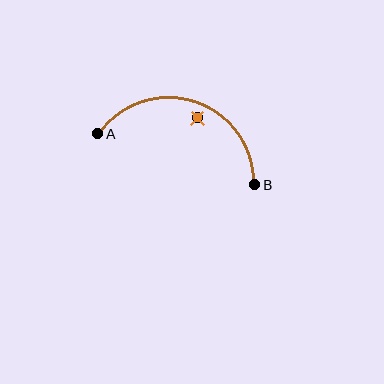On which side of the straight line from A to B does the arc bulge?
The arc bulges above the straight line connecting A and B.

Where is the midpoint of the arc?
The arc midpoint is the point on the curve farthest from the straight line joining A and B. It sits above that line.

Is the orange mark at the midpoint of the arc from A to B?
No — the orange mark does not lie on the arc at all. It sits slightly inside the curve.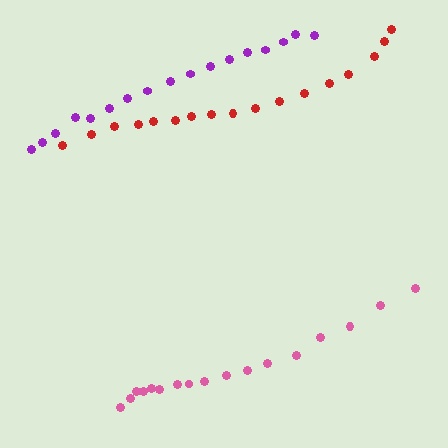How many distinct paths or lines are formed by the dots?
There are 3 distinct paths.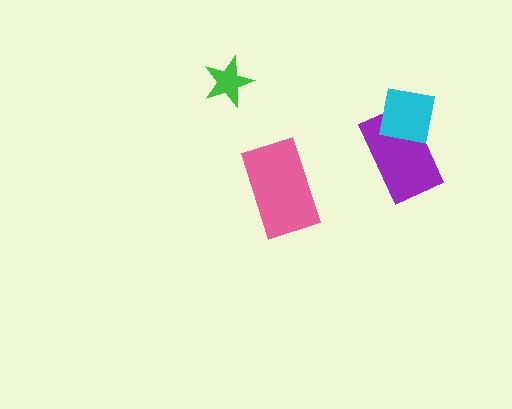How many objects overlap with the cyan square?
1 object overlaps with the cyan square.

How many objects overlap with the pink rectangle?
0 objects overlap with the pink rectangle.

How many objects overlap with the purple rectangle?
1 object overlaps with the purple rectangle.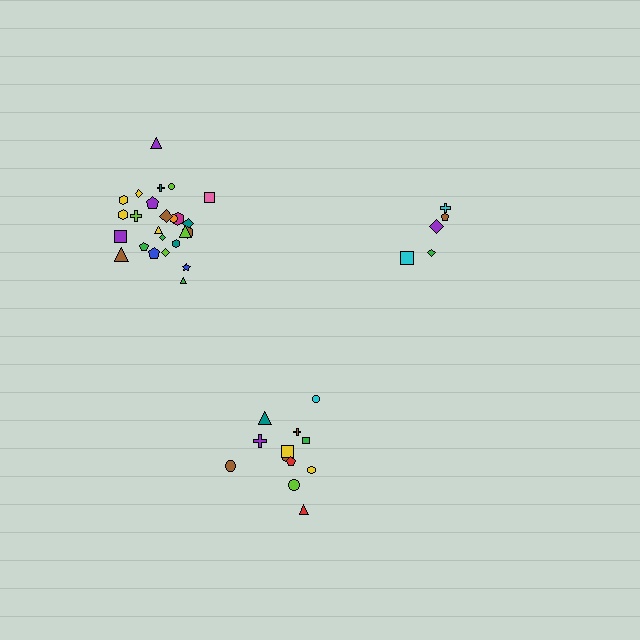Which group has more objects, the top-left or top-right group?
The top-left group.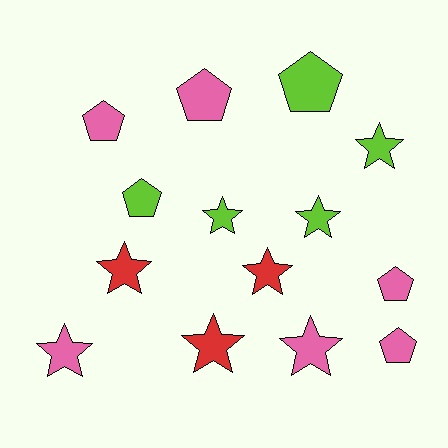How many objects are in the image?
There are 14 objects.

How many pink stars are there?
There are 2 pink stars.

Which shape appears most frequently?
Star, with 8 objects.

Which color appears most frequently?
Pink, with 6 objects.